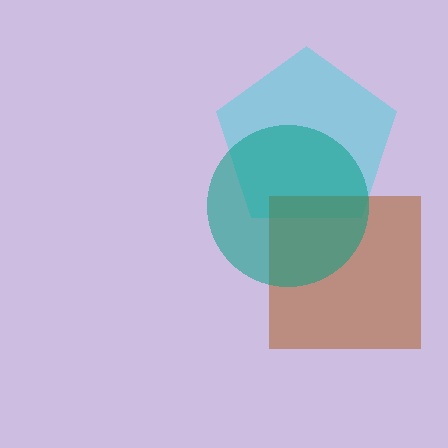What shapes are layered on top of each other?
The layered shapes are: a cyan pentagon, a brown square, a teal circle.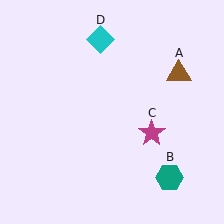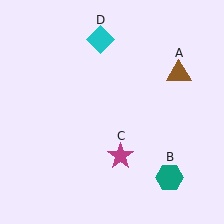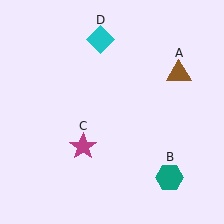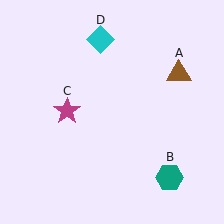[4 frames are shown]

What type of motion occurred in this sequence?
The magenta star (object C) rotated clockwise around the center of the scene.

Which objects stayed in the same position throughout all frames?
Brown triangle (object A) and teal hexagon (object B) and cyan diamond (object D) remained stationary.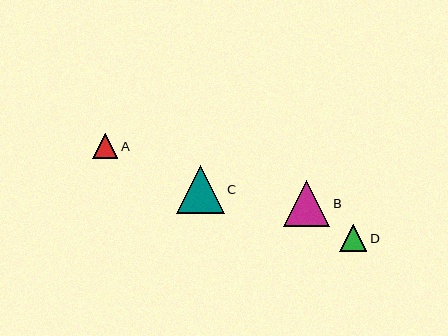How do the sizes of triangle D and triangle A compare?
Triangle D and triangle A are approximately the same size.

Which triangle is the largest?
Triangle C is the largest with a size of approximately 48 pixels.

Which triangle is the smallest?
Triangle A is the smallest with a size of approximately 25 pixels.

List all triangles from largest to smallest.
From largest to smallest: C, B, D, A.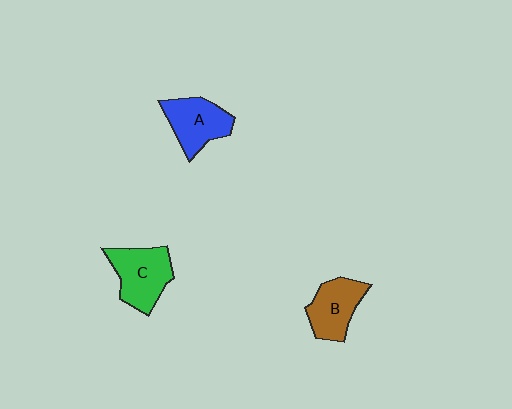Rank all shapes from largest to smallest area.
From largest to smallest: C (green), A (blue), B (brown).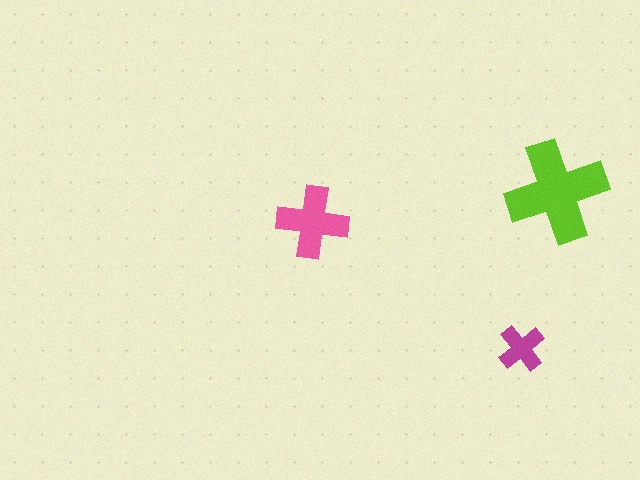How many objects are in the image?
There are 3 objects in the image.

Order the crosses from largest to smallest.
the lime one, the pink one, the magenta one.